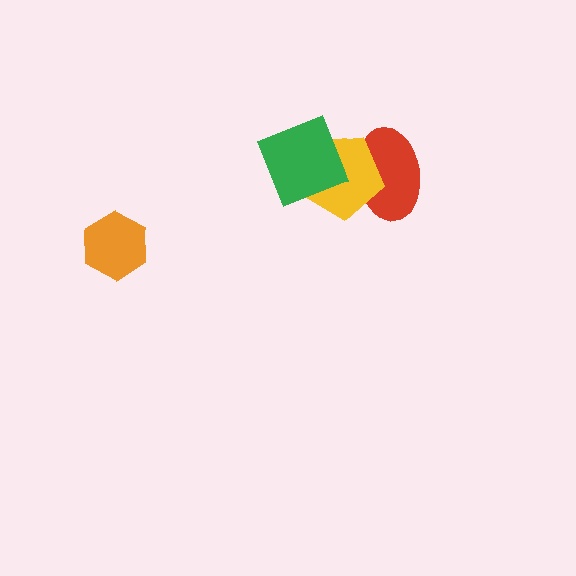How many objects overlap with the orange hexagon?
0 objects overlap with the orange hexagon.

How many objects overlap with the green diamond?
2 objects overlap with the green diamond.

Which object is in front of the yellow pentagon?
The green diamond is in front of the yellow pentagon.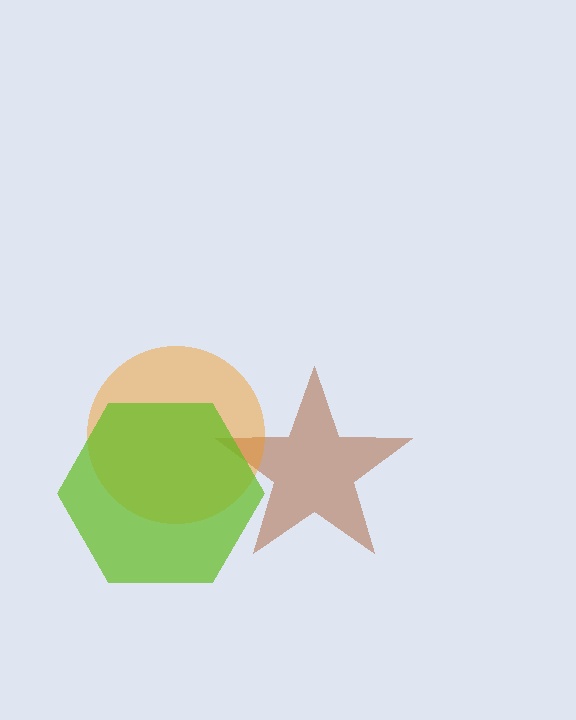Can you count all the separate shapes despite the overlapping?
Yes, there are 3 separate shapes.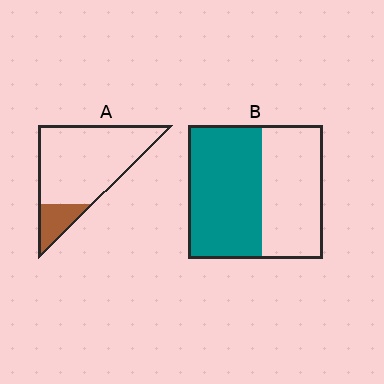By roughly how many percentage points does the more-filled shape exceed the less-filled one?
By roughly 40 percentage points (B over A).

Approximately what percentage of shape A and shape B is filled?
A is approximately 15% and B is approximately 55%.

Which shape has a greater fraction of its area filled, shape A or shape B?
Shape B.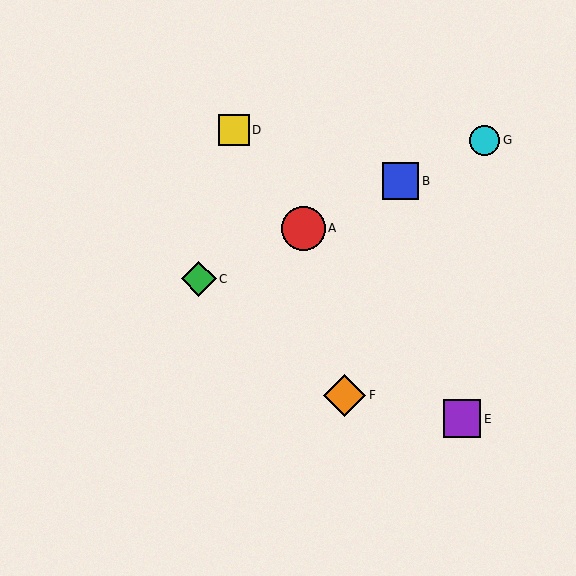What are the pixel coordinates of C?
Object C is at (199, 279).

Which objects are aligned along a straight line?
Objects A, B, C, G are aligned along a straight line.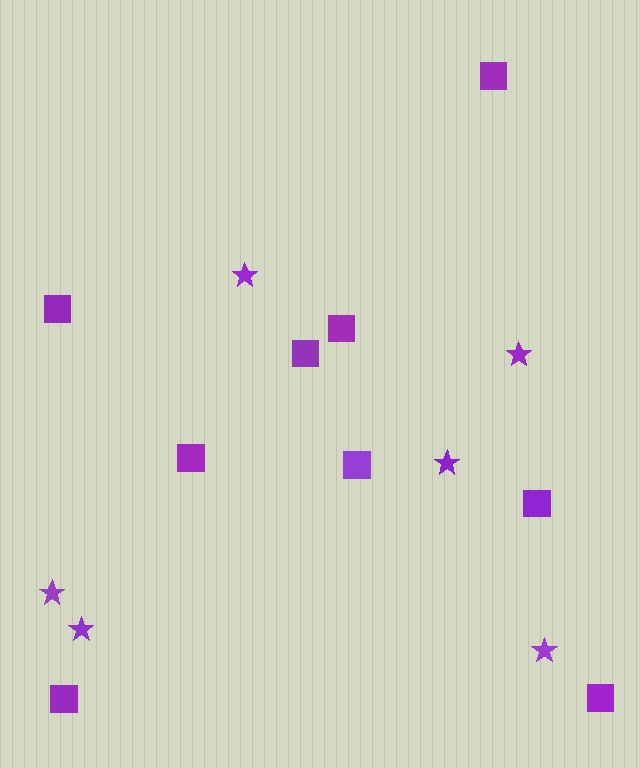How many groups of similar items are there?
There are 2 groups: one group of stars (6) and one group of squares (9).